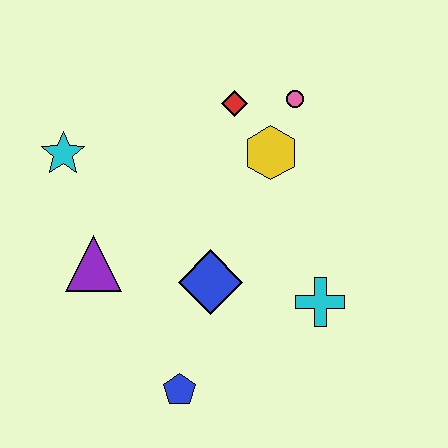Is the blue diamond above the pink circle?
No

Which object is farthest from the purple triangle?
The pink circle is farthest from the purple triangle.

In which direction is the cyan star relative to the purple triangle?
The cyan star is above the purple triangle.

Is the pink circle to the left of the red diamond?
No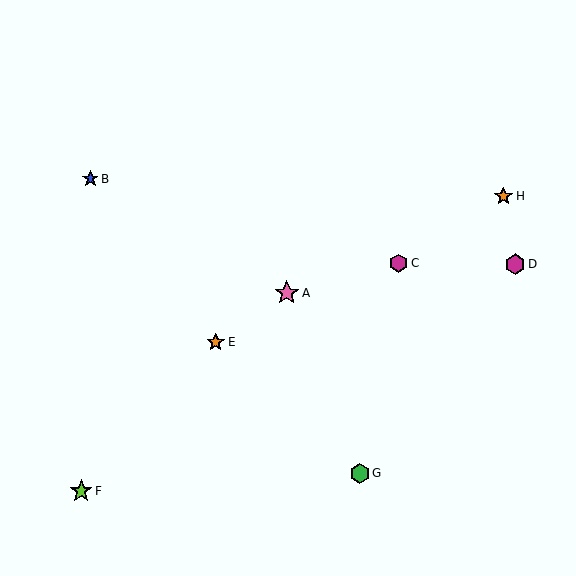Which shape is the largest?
The pink star (labeled A) is the largest.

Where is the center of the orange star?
The center of the orange star is at (216, 342).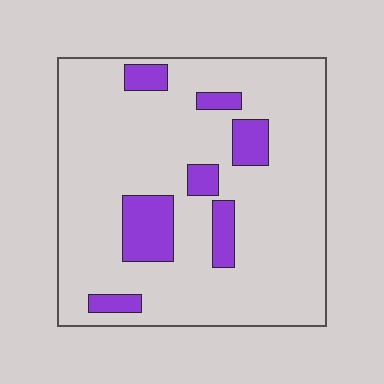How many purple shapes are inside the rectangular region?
7.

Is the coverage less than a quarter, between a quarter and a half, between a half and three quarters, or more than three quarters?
Less than a quarter.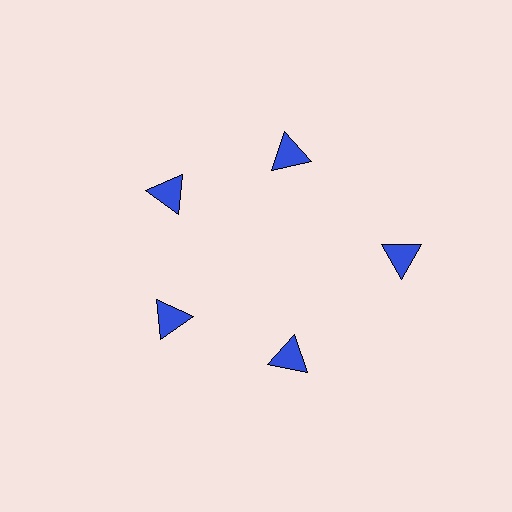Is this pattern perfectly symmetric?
No. The 5 blue triangles are arranged in a ring, but one element near the 3 o'clock position is pushed outward from the center, breaking the 5-fold rotational symmetry.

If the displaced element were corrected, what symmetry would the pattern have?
It would have 5-fold rotational symmetry — the pattern would map onto itself every 72 degrees.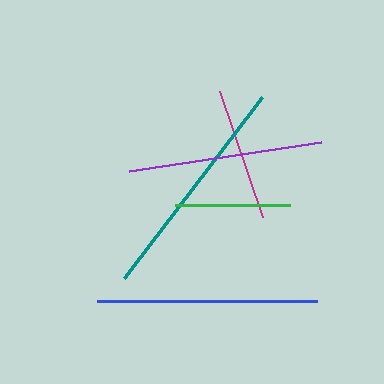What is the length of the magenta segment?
The magenta segment is approximately 133 pixels long.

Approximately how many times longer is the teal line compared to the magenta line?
The teal line is approximately 1.7 times the length of the magenta line.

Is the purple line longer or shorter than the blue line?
The blue line is longer than the purple line.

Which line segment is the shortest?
The green line is the shortest at approximately 116 pixels.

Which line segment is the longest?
The teal line is the longest at approximately 228 pixels.